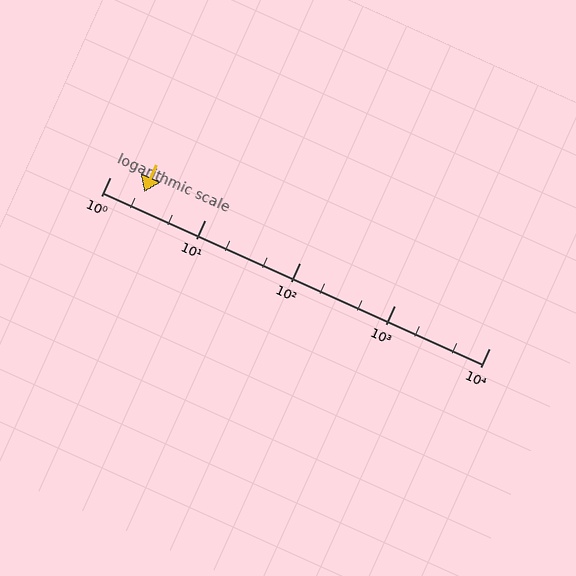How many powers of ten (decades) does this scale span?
The scale spans 4 decades, from 1 to 10000.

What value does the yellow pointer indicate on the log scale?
The pointer indicates approximately 2.3.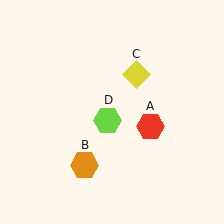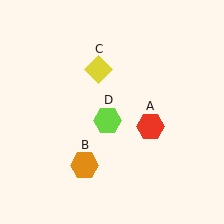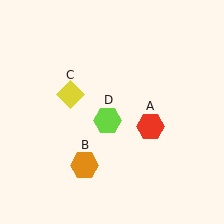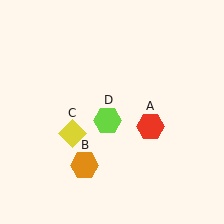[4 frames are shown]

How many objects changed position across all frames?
1 object changed position: yellow diamond (object C).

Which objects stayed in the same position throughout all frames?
Red hexagon (object A) and orange hexagon (object B) and lime hexagon (object D) remained stationary.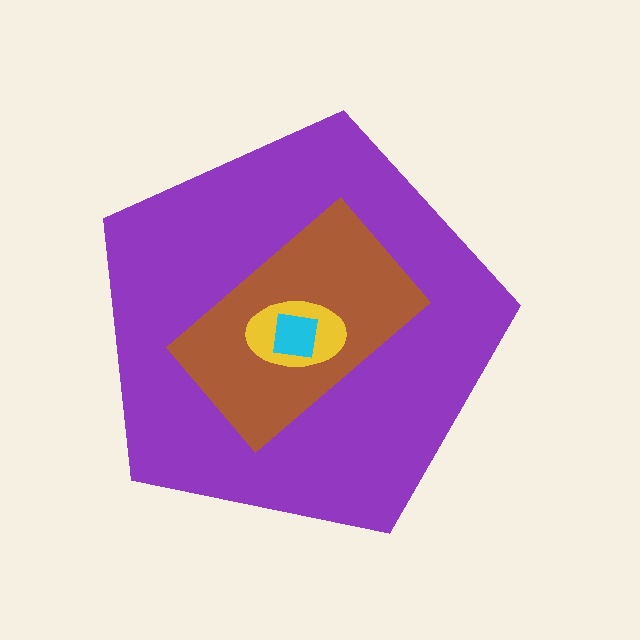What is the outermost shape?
The purple pentagon.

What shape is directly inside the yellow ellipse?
The cyan square.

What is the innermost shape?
The cyan square.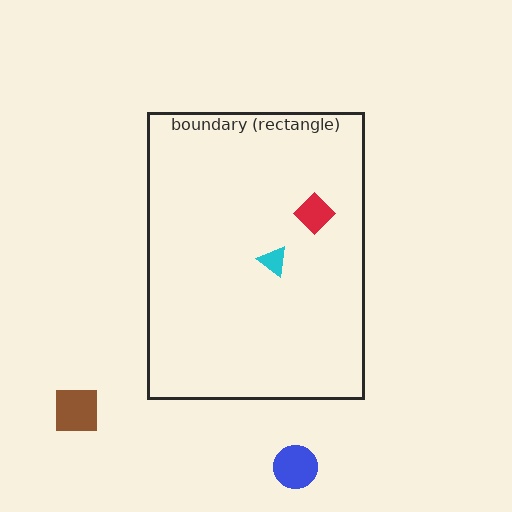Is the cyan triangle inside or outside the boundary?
Inside.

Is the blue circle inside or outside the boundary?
Outside.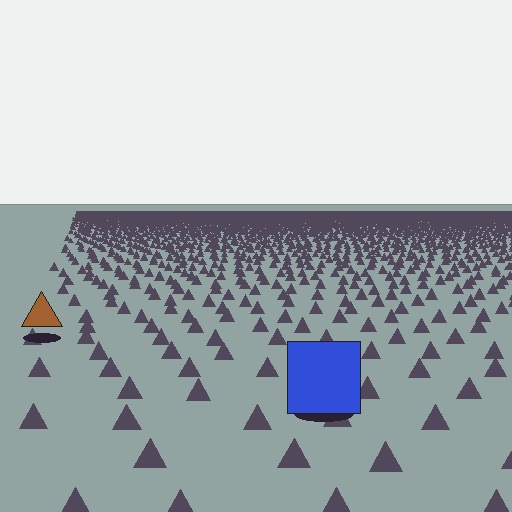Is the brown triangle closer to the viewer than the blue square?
No. The blue square is closer — you can tell from the texture gradient: the ground texture is coarser near it.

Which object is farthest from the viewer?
The brown triangle is farthest from the viewer. It appears smaller and the ground texture around it is denser.